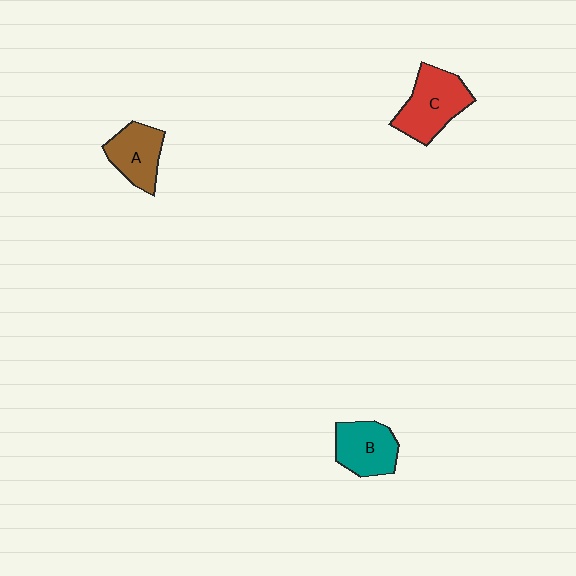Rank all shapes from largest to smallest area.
From largest to smallest: C (red), B (teal), A (brown).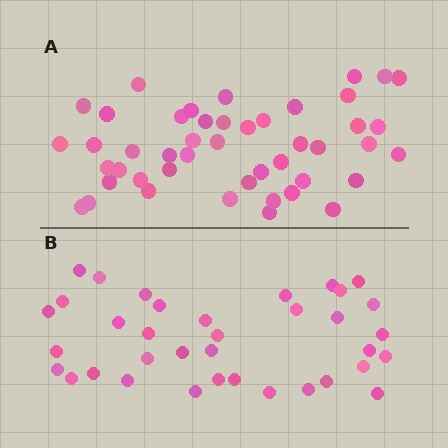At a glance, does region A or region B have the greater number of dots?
Region A (the top region) has more dots.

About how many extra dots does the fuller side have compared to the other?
Region A has roughly 10 or so more dots than region B.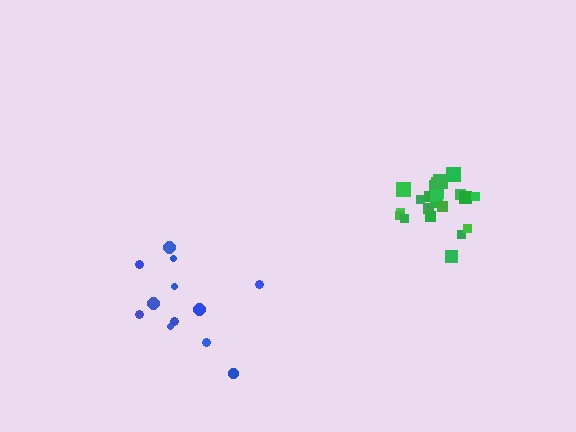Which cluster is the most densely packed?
Green.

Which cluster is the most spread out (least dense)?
Blue.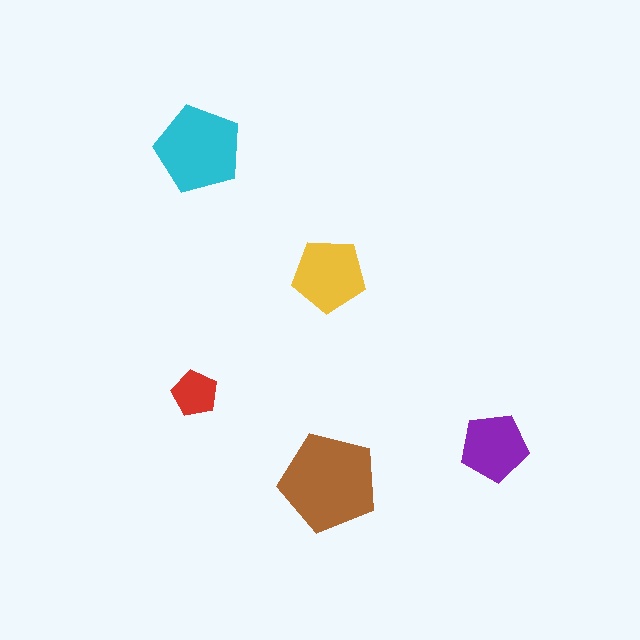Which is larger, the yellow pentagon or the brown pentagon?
The brown one.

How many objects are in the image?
There are 5 objects in the image.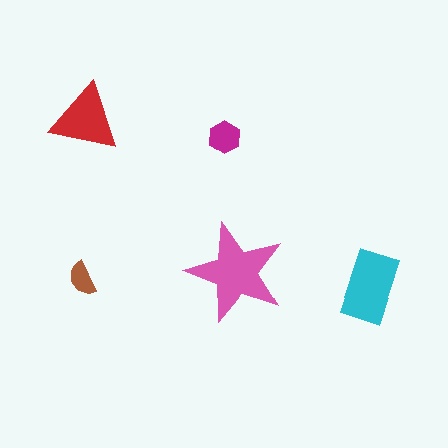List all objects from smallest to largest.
The brown semicircle, the magenta hexagon, the red triangle, the cyan rectangle, the pink star.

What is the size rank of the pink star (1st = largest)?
1st.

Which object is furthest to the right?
The cyan rectangle is rightmost.